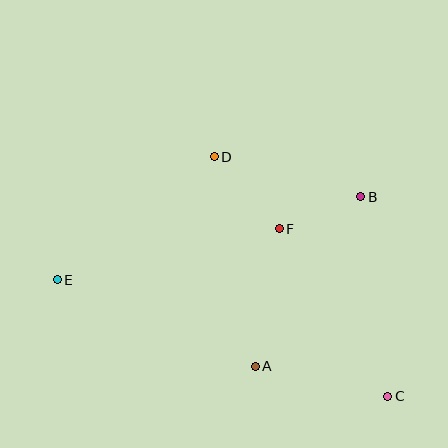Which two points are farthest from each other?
Points C and E are farthest from each other.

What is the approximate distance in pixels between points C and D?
The distance between C and D is approximately 296 pixels.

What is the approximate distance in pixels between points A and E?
The distance between A and E is approximately 216 pixels.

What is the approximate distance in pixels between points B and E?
The distance between B and E is approximately 314 pixels.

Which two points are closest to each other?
Points B and F are closest to each other.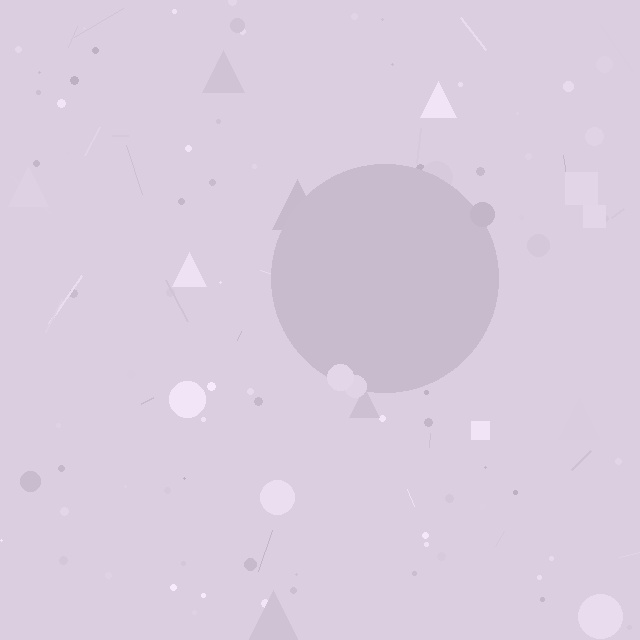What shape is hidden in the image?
A circle is hidden in the image.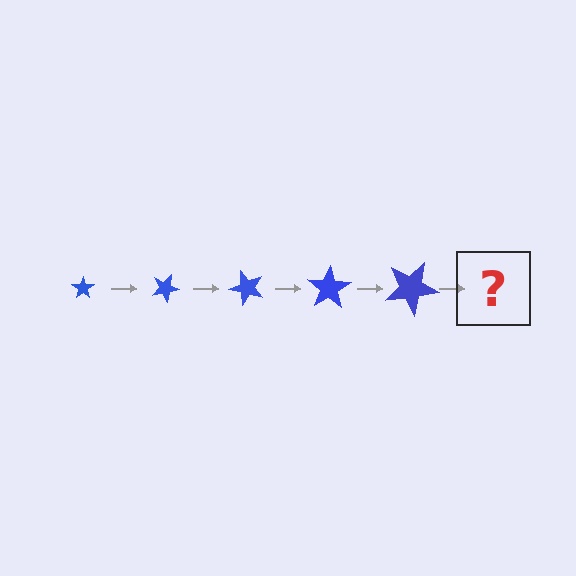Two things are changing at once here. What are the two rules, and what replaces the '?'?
The two rules are that the star grows larger each step and it rotates 25 degrees each step. The '?' should be a star, larger than the previous one and rotated 125 degrees from the start.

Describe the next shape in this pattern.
It should be a star, larger than the previous one and rotated 125 degrees from the start.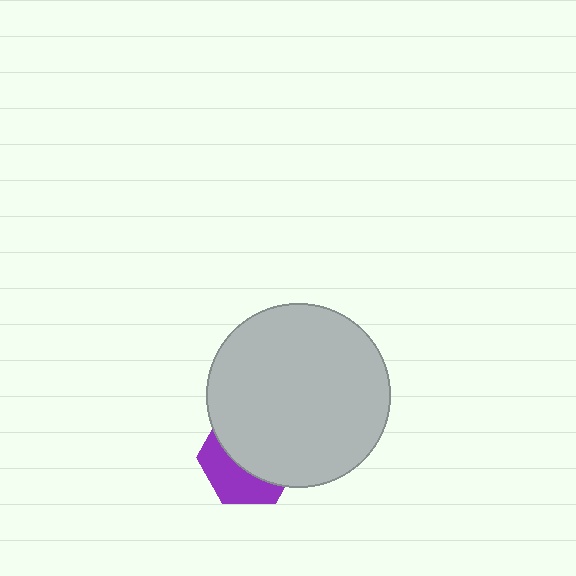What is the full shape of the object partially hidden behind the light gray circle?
The partially hidden object is a purple hexagon.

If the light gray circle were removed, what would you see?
You would see the complete purple hexagon.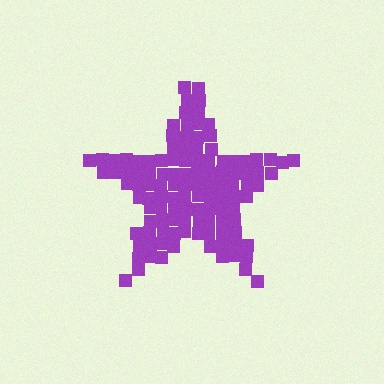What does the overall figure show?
The overall figure shows a star.